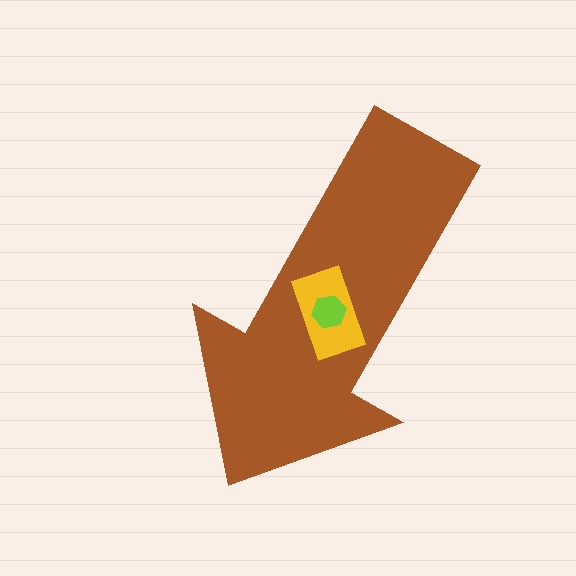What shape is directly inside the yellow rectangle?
The lime hexagon.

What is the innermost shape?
The lime hexagon.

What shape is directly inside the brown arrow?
The yellow rectangle.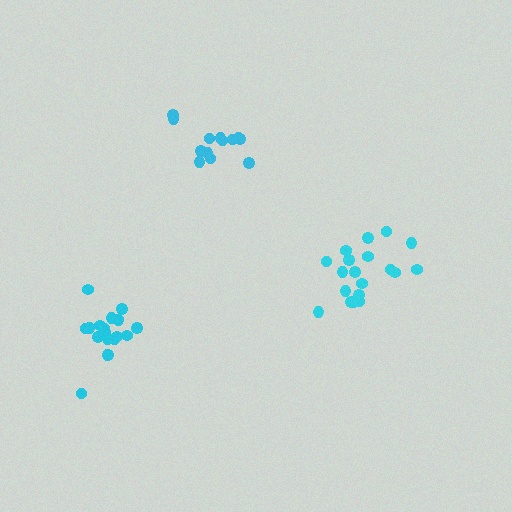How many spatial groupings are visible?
There are 3 spatial groupings.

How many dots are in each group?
Group 1: 19 dots, Group 2: 13 dots, Group 3: 19 dots (51 total).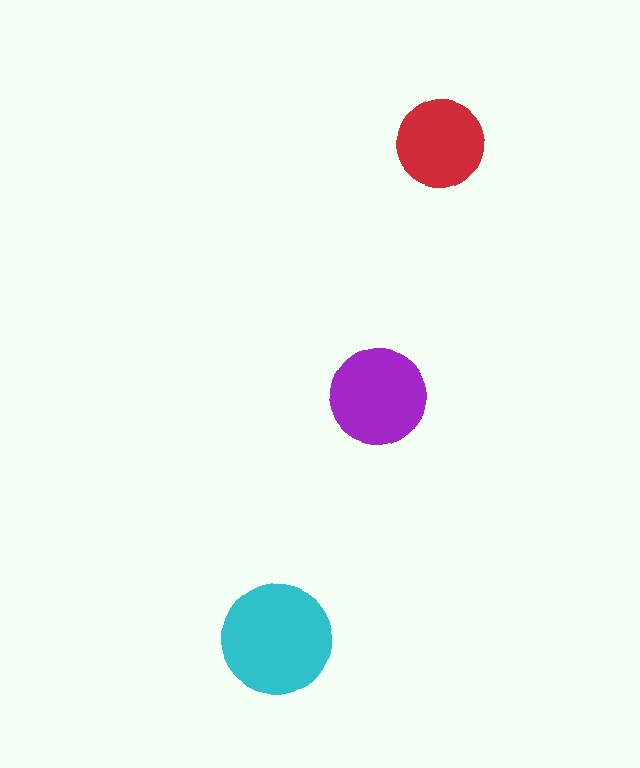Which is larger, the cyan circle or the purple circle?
The cyan one.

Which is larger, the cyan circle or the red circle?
The cyan one.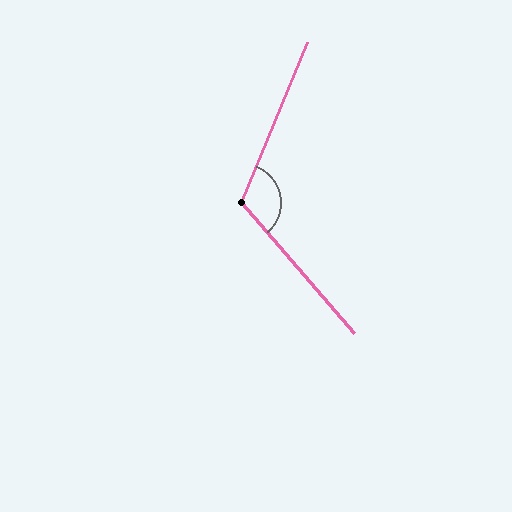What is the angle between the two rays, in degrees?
Approximately 117 degrees.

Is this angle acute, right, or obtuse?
It is obtuse.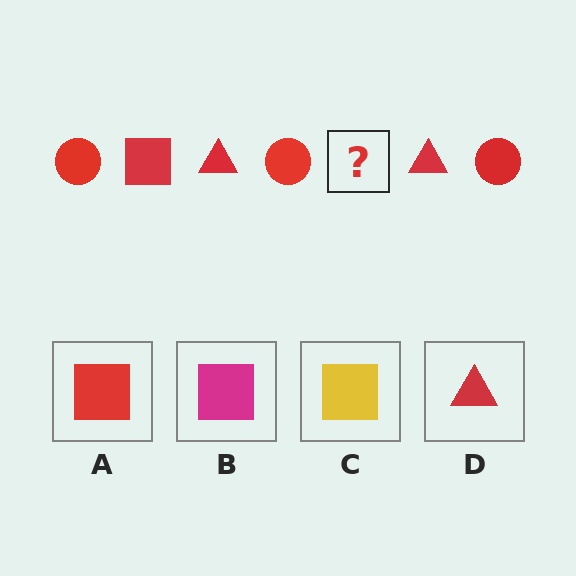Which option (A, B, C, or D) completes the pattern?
A.